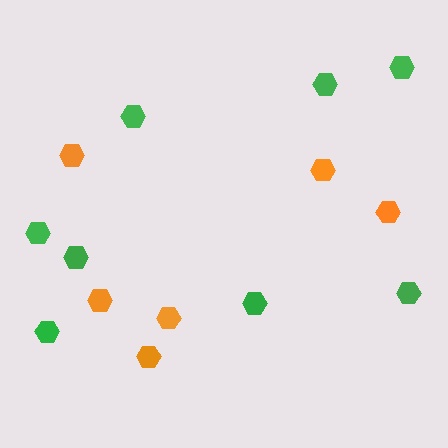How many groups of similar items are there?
There are 2 groups: one group of orange hexagons (6) and one group of green hexagons (8).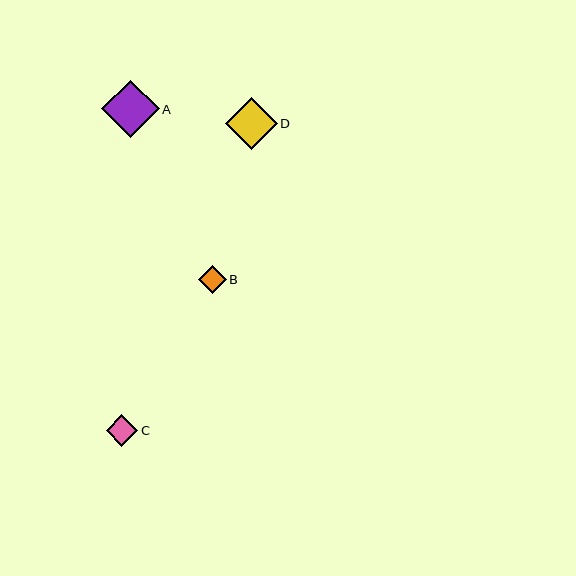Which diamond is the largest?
Diamond A is the largest with a size of approximately 58 pixels.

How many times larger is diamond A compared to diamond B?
Diamond A is approximately 2.1 times the size of diamond B.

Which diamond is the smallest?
Diamond B is the smallest with a size of approximately 28 pixels.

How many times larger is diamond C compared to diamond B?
Diamond C is approximately 1.1 times the size of diamond B.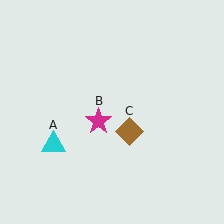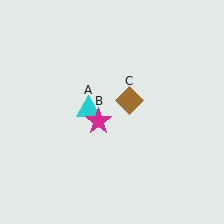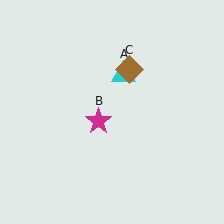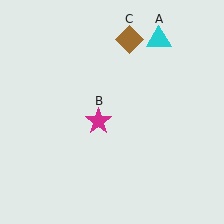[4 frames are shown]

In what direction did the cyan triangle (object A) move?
The cyan triangle (object A) moved up and to the right.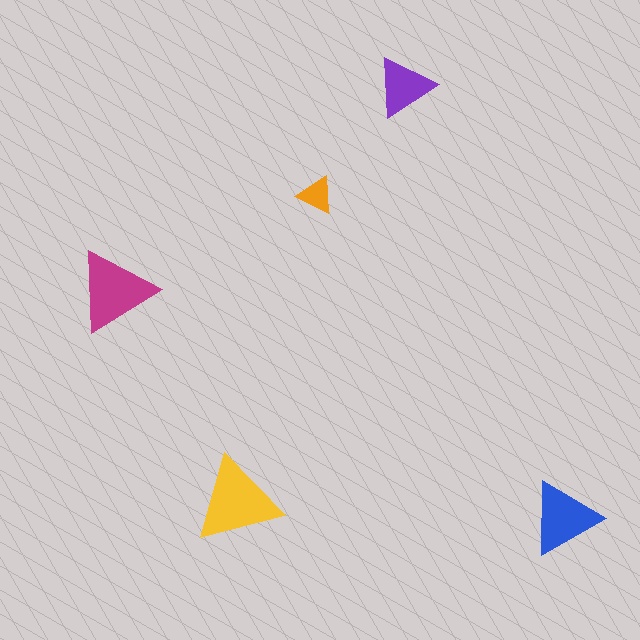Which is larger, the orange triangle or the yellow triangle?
The yellow one.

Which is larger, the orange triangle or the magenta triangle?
The magenta one.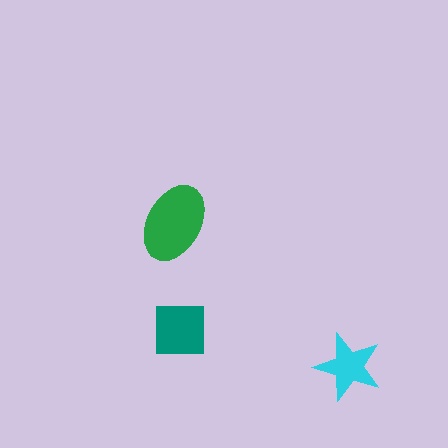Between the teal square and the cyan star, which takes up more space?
The teal square.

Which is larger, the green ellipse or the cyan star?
The green ellipse.